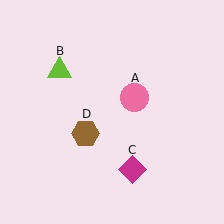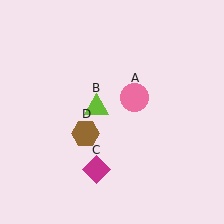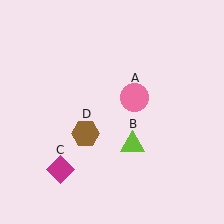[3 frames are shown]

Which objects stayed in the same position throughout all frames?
Pink circle (object A) and brown hexagon (object D) remained stationary.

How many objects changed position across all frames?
2 objects changed position: lime triangle (object B), magenta diamond (object C).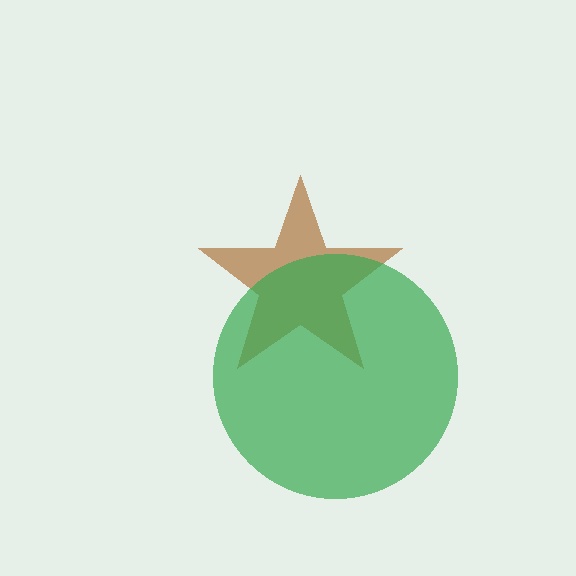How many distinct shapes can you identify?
There are 2 distinct shapes: a brown star, a green circle.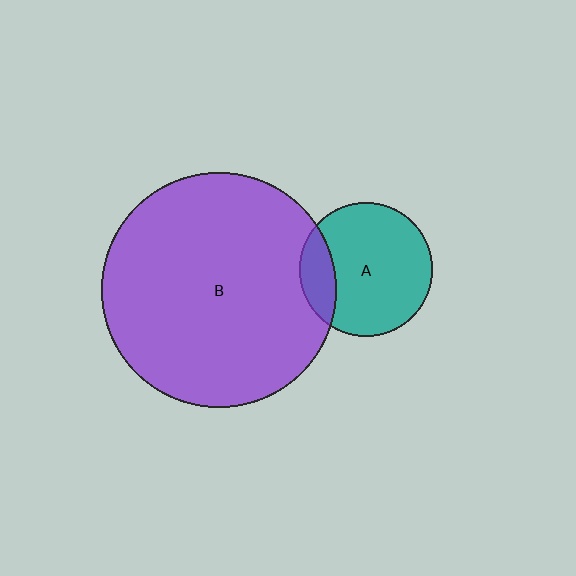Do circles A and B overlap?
Yes.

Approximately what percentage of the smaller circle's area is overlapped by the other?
Approximately 20%.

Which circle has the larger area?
Circle B (purple).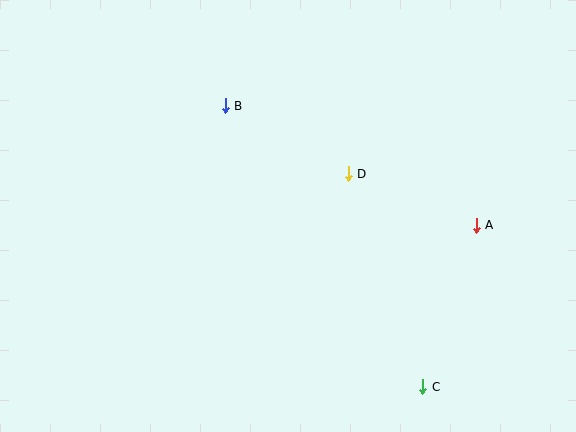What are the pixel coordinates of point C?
Point C is at (423, 387).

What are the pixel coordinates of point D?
Point D is at (348, 174).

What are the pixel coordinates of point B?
Point B is at (225, 106).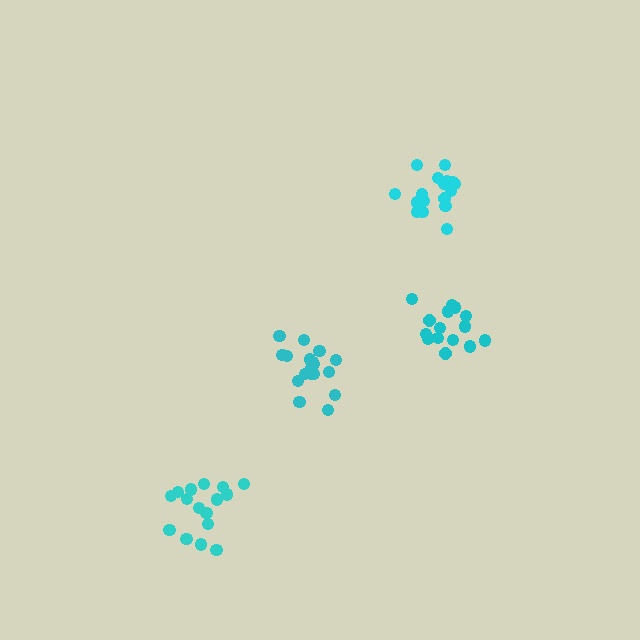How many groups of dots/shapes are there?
There are 4 groups.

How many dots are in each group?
Group 1: 18 dots, Group 2: 17 dots, Group 3: 15 dots, Group 4: 16 dots (66 total).